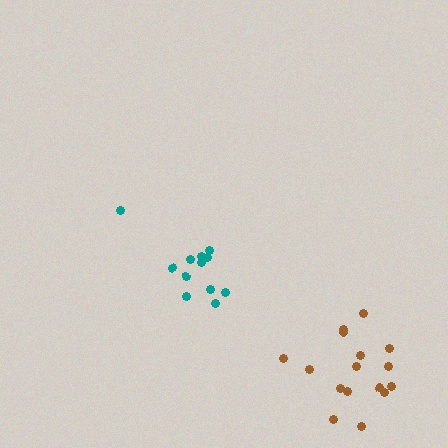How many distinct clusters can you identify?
There are 2 distinct clusters.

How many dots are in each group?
Group 1: 12 dots, Group 2: 16 dots (28 total).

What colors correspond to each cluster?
The clusters are colored: teal, brown.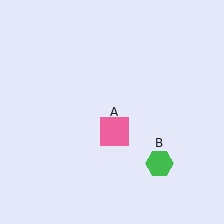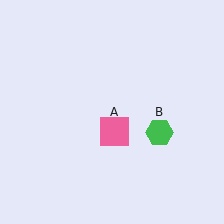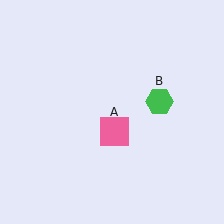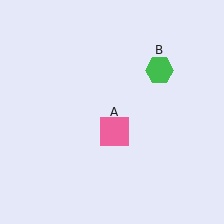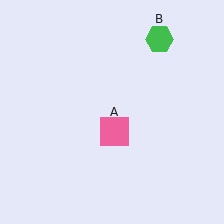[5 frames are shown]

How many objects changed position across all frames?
1 object changed position: green hexagon (object B).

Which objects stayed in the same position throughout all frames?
Pink square (object A) remained stationary.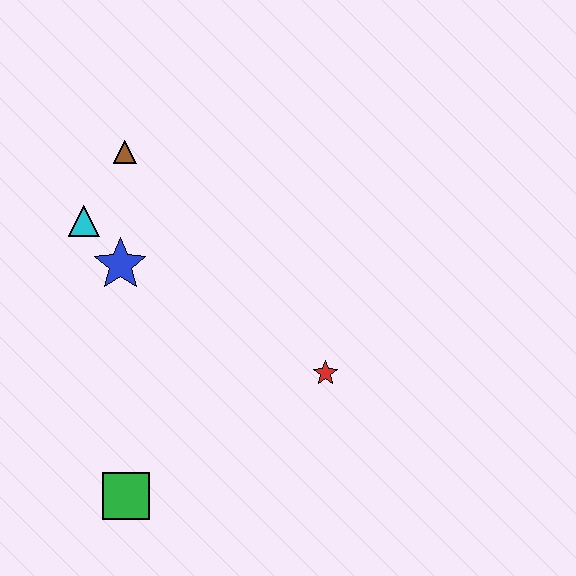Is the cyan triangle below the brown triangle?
Yes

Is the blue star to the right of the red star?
No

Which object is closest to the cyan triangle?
The blue star is closest to the cyan triangle.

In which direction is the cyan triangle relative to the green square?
The cyan triangle is above the green square.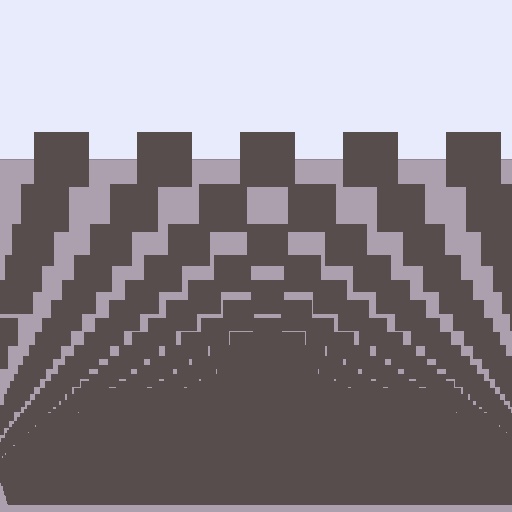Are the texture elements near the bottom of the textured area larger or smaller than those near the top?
Smaller. The gradient is inverted — elements near the bottom are smaller and denser.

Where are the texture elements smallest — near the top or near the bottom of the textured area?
Near the bottom.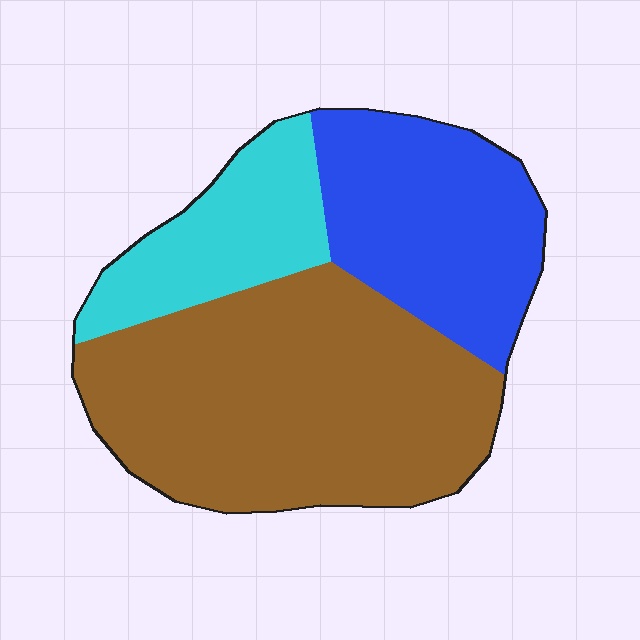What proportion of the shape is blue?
Blue covers about 30% of the shape.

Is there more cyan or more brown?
Brown.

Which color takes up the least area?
Cyan, at roughly 20%.